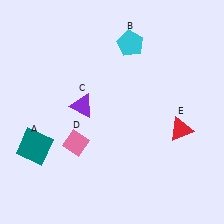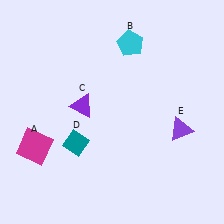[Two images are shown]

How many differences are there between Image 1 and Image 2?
There are 3 differences between the two images.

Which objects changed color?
A changed from teal to magenta. D changed from pink to teal. E changed from red to purple.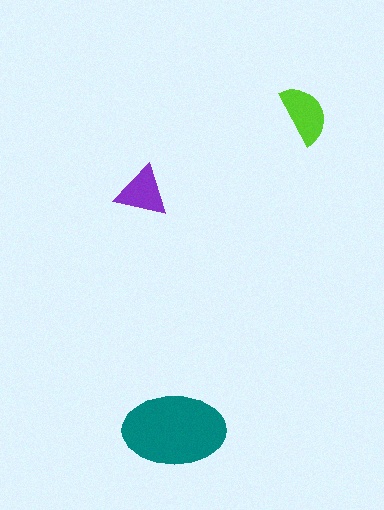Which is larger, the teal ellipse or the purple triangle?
The teal ellipse.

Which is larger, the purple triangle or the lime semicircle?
The lime semicircle.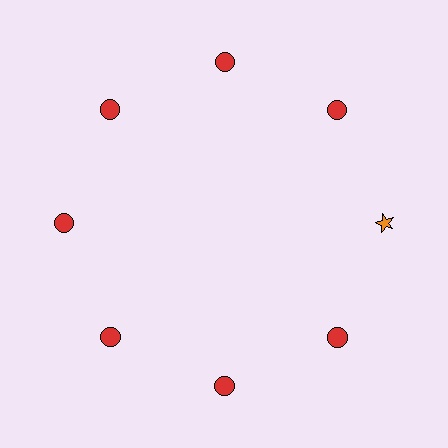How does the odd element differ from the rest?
It differs in both color (orange instead of red) and shape (star instead of circle).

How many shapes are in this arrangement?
There are 8 shapes arranged in a ring pattern.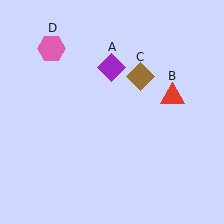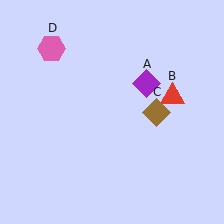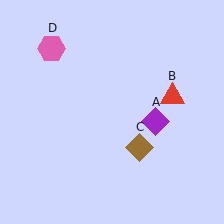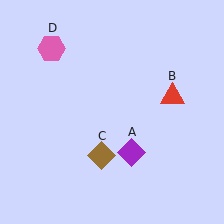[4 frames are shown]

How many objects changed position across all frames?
2 objects changed position: purple diamond (object A), brown diamond (object C).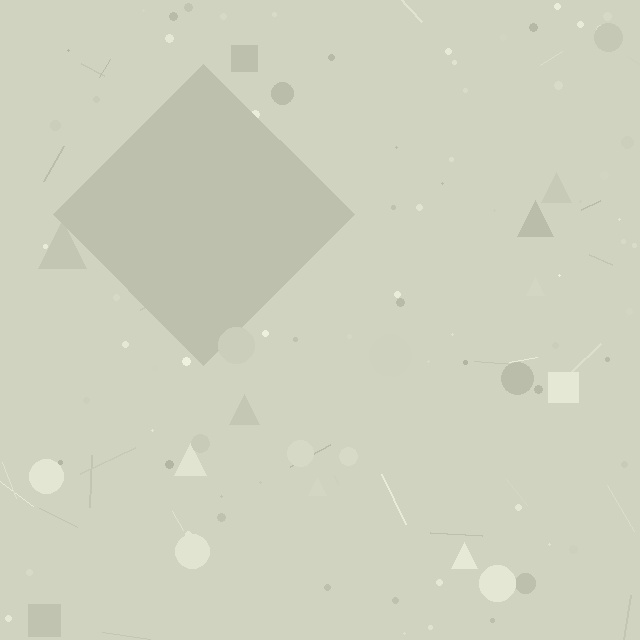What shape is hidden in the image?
A diamond is hidden in the image.